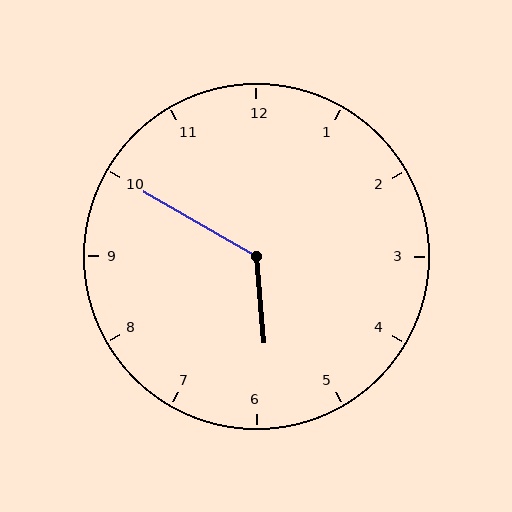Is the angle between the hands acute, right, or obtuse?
It is obtuse.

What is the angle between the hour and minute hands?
Approximately 125 degrees.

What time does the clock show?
5:50.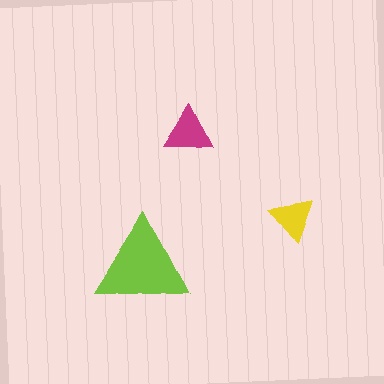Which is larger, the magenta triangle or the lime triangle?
The lime one.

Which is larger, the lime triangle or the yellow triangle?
The lime one.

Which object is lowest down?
The lime triangle is bottommost.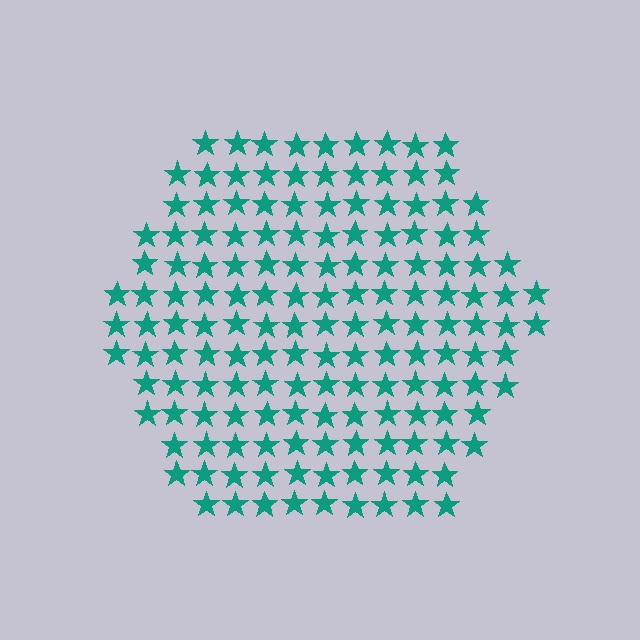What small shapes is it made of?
It is made of small stars.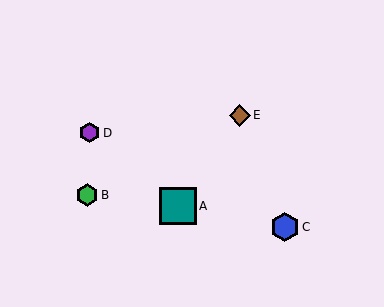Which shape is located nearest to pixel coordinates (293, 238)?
The blue hexagon (labeled C) at (285, 227) is nearest to that location.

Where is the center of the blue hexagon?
The center of the blue hexagon is at (285, 227).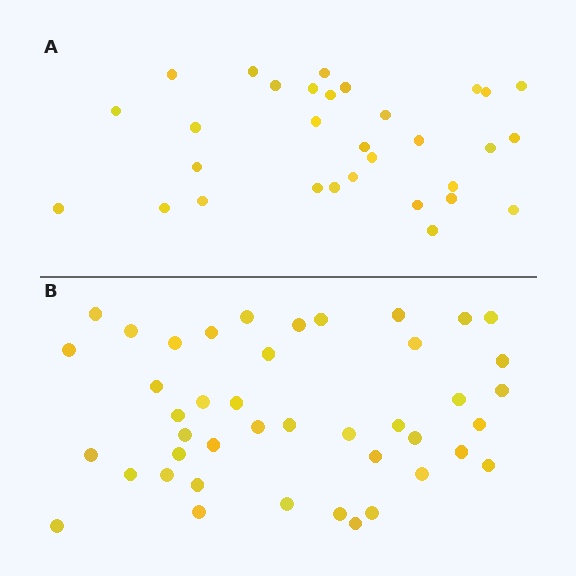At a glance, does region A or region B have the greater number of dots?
Region B (the bottom region) has more dots.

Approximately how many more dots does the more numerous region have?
Region B has roughly 12 or so more dots than region A.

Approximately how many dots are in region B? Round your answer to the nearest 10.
About 40 dots. (The exact count is 43, which rounds to 40.)